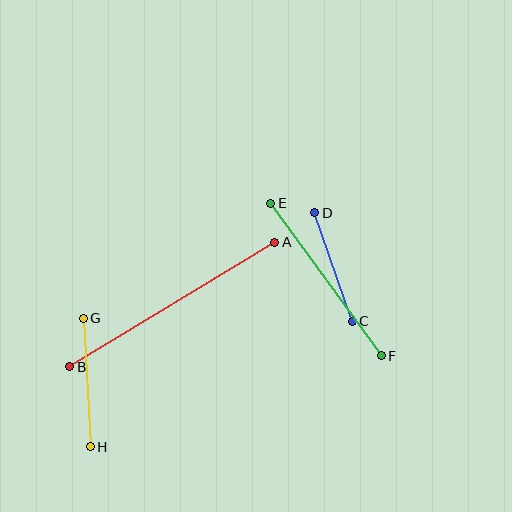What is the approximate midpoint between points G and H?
The midpoint is at approximately (87, 382) pixels.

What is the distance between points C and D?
The distance is approximately 115 pixels.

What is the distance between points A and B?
The distance is approximately 240 pixels.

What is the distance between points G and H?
The distance is approximately 129 pixels.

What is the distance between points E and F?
The distance is approximately 188 pixels.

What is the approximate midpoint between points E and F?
The midpoint is at approximately (326, 279) pixels.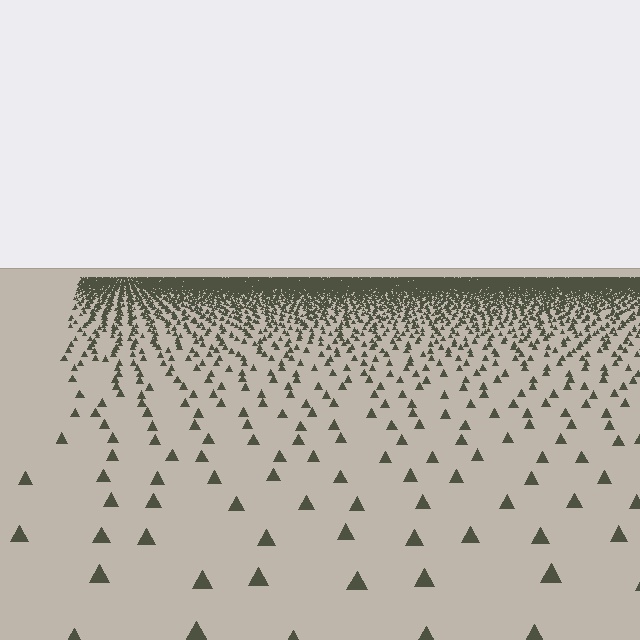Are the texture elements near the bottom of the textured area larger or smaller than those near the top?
Larger. Near the bottom, elements are closer to the viewer and appear at a bigger on-screen size.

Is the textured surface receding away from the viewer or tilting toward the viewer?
The surface is receding away from the viewer. Texture elements get smaller and denser toward the top.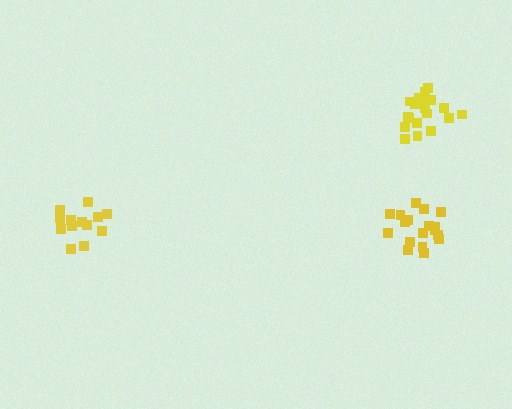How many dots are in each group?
Group 1: 19 dots, Group 2: 14 dots, Group 3: 19 dots (52 total).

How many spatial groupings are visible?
There are 3 spatial groupings.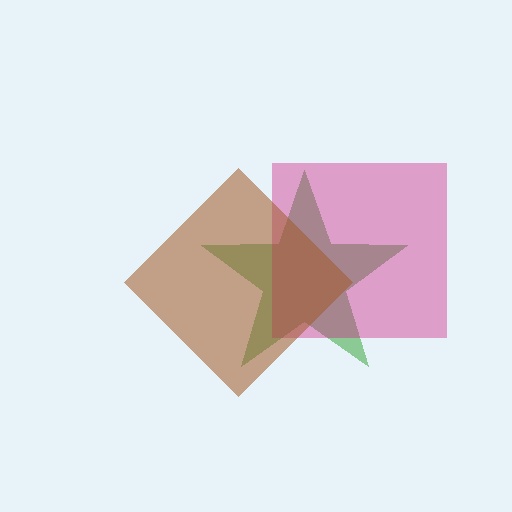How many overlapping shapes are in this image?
There are 3 overlapping shapes in the image.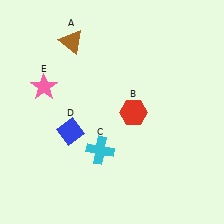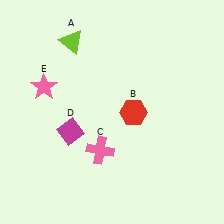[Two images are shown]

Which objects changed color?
A changed from brown to lime. C changed from cyan to pink. D changed from blue to magenta.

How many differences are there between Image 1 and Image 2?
There are 3 differences between the two images.